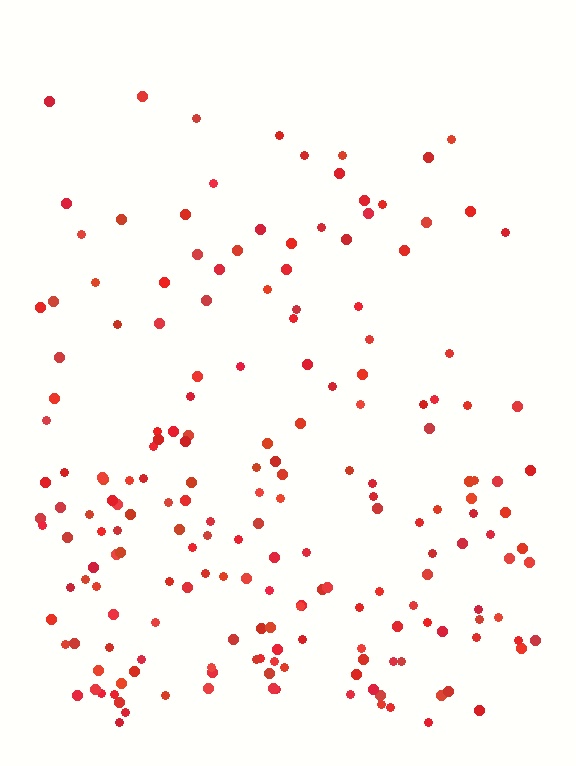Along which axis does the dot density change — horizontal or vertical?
Vertical.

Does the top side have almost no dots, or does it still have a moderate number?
Still a moderate number, just noticeably fewer than the bottom.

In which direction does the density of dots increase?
From top to bottom, with the bottom side densest.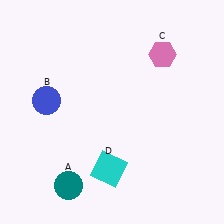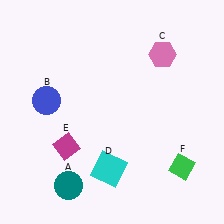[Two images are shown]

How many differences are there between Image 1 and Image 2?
There are 2 differences between the two images.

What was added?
A magenta diamond (E), a green diamond (F) were added in Image 2.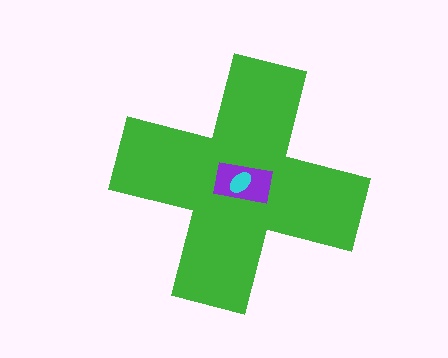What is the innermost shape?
The cyan ellipse.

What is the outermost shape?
The green cross.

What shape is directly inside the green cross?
The purple rectangle.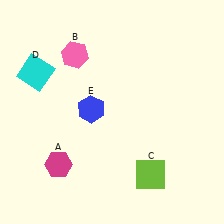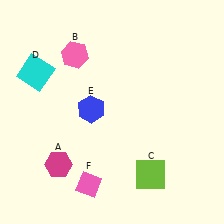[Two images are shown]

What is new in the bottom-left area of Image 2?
A pink diamond (F) was added in the bottom-left area of Image 2.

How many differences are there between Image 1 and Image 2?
There is 1 difference between the two images.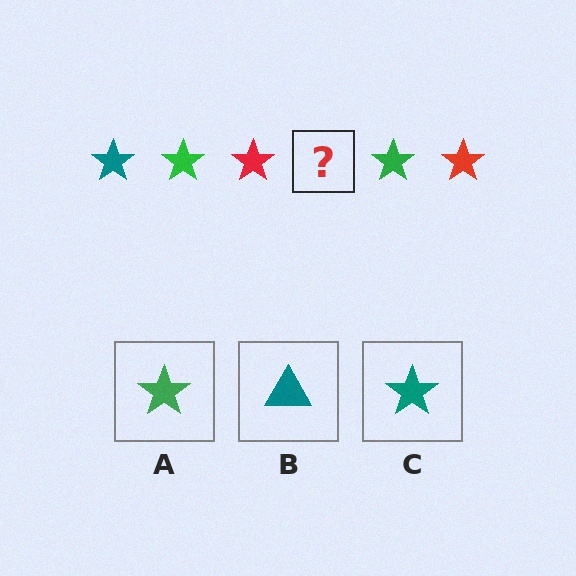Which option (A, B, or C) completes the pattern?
C.